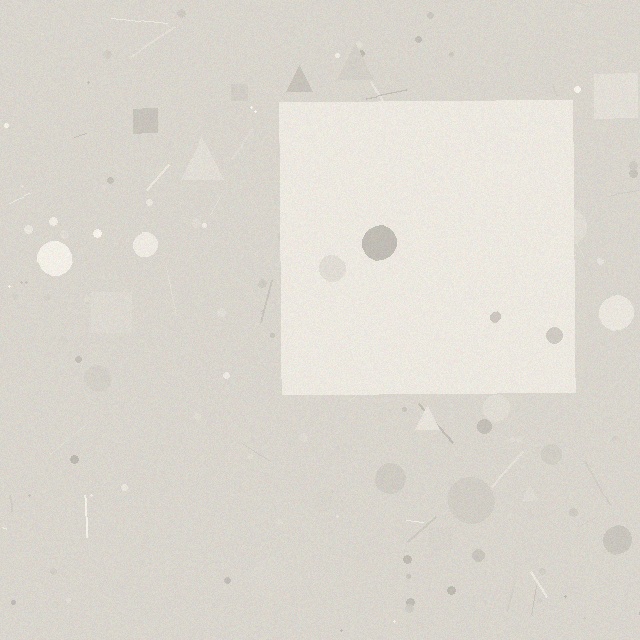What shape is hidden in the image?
A square is hidden in the image.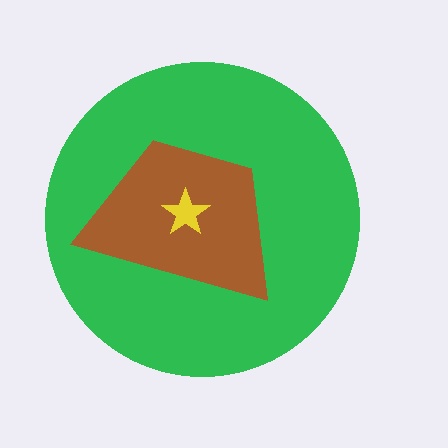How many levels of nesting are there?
3.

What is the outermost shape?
The green circle.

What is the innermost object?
The yellow star.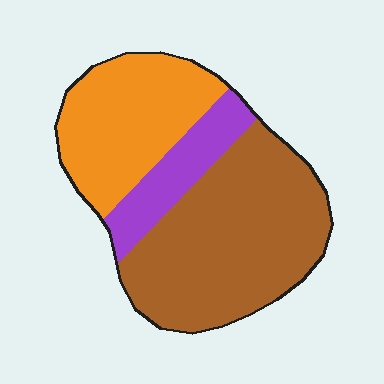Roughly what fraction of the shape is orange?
Orange takes up about one third (1/3) of the shape.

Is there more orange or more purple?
Orange.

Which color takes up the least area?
Purple, at roughly 15%.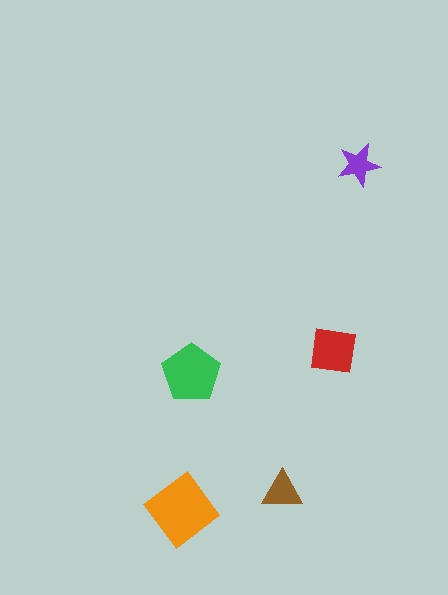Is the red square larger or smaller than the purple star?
Larger.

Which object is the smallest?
The purple star.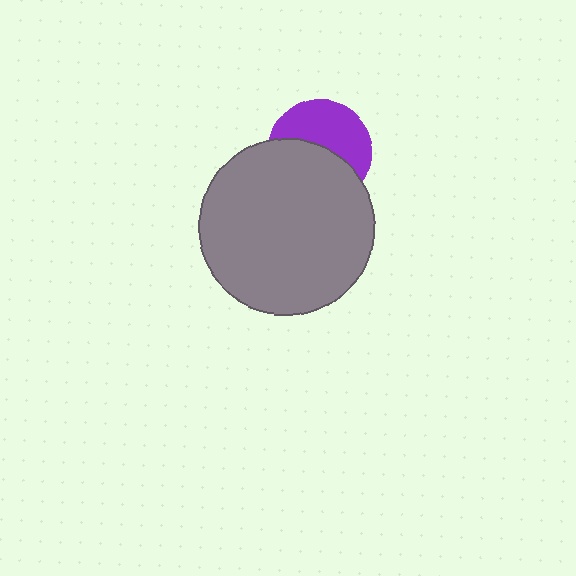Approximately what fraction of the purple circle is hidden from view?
Roughly 52% of the purple circle is hidden behind the gray circle.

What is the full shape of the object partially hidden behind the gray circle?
The partially hidden object is a purple circle.